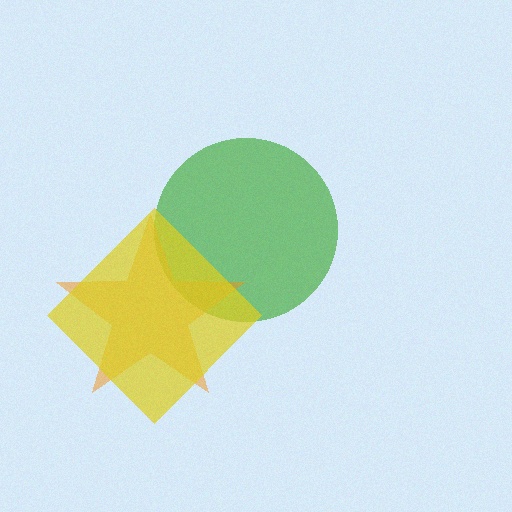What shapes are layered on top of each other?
The layered shapes are: a green circle, an orange star, a yellow diamond.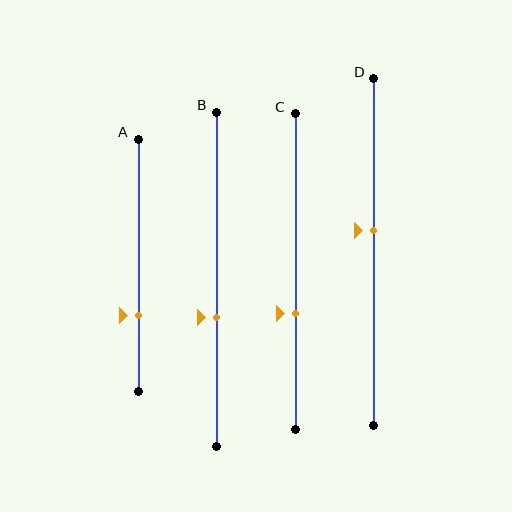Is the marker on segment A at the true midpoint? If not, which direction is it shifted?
No, the marker on segment A is shifted downward by about 20% of the segment length.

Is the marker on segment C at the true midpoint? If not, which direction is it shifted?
No, the marker on segment C is shifted downward by about 13% of the segment length.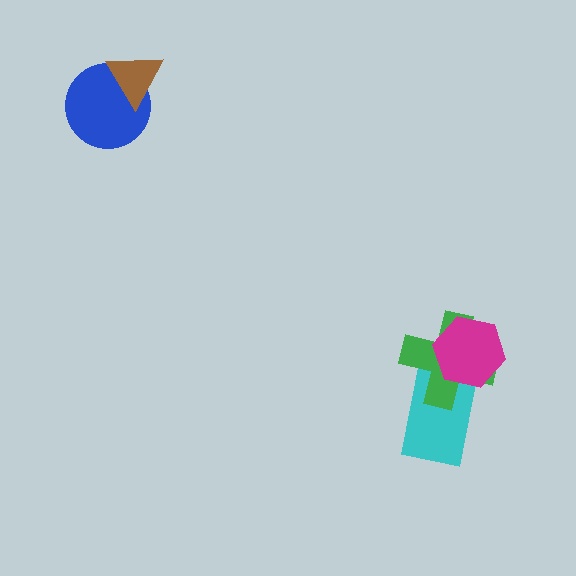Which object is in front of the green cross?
The magenta hexagon is in front of the green cross.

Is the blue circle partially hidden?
Yes, it is partially covered by another shape.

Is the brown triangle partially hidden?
No, no other shape covers it.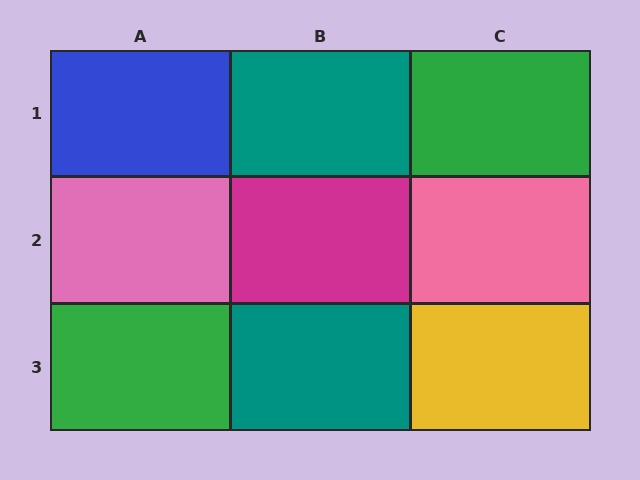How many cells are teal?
2 cells are teal.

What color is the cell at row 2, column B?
Magenta.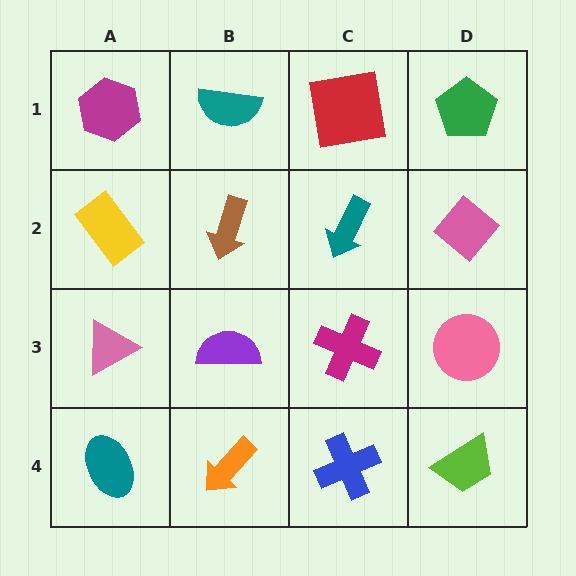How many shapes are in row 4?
4 shapes.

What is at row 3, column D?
A pink circle.